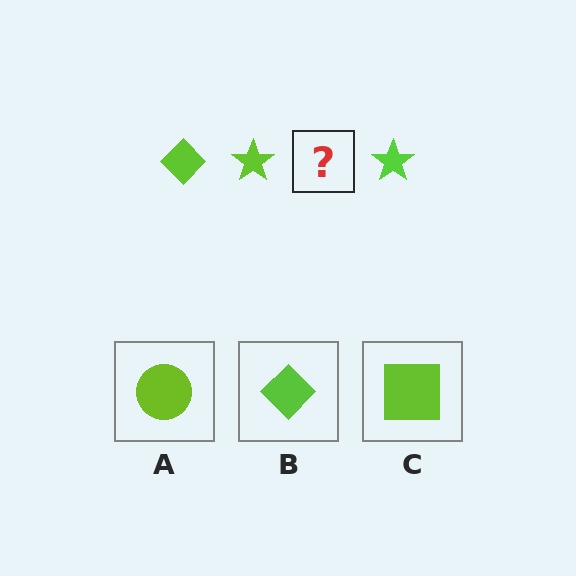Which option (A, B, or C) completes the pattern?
B.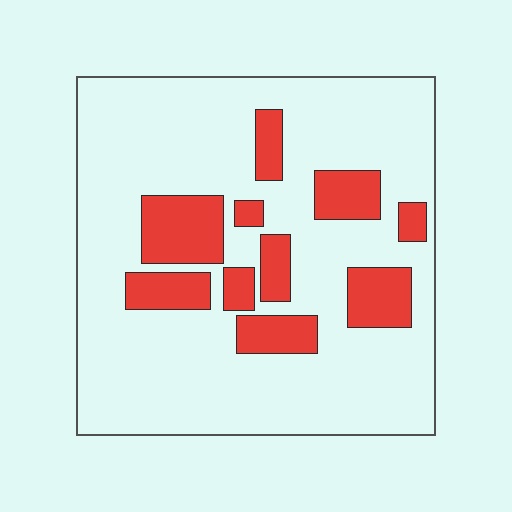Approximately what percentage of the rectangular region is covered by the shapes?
Approximately 20%.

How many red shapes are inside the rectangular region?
10.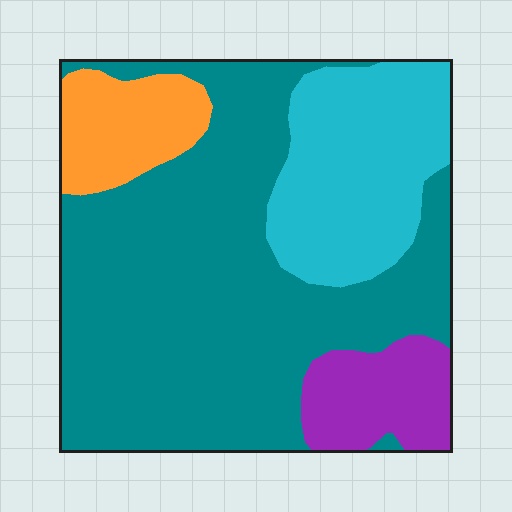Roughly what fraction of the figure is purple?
Purple takes up about one tenth (1/10) of the figure.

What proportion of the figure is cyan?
Cyan takes up between a sixth and a third of the figure.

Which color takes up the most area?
Teal, at roughly 60%.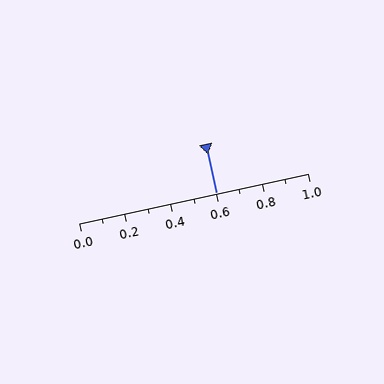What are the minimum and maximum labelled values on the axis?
The axis runs from 0.0 to 1.0.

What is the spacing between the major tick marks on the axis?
The major ticks are spaced 0.2 apart.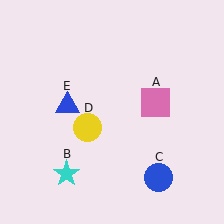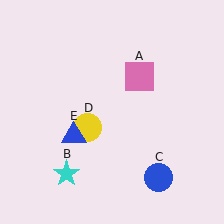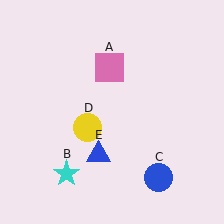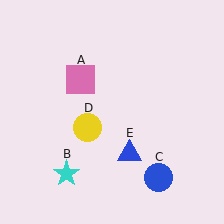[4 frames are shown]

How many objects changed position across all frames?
2 objects changed position: pink square (object A), blue triangle (object E).